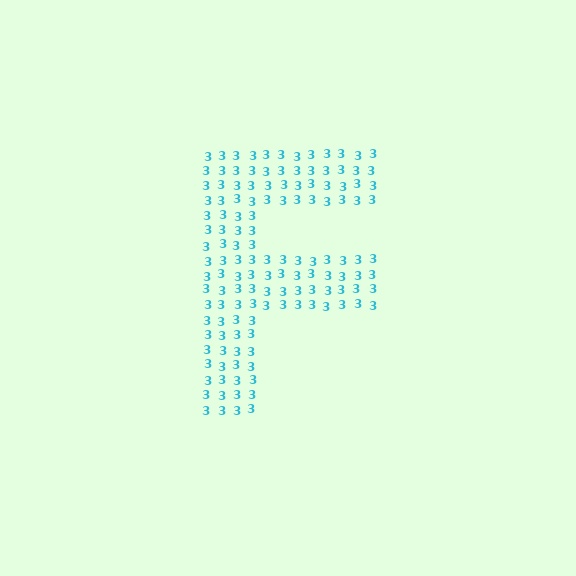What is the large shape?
The large shape is the letter F.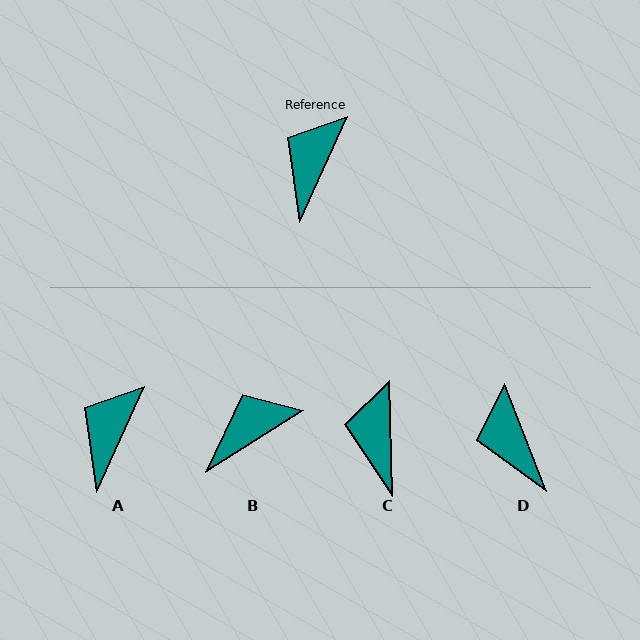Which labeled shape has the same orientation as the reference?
A.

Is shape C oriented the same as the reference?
No, it is off by about 26 degrees.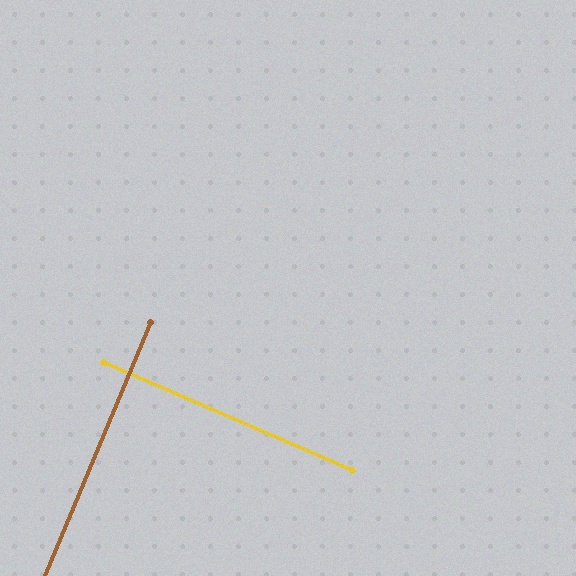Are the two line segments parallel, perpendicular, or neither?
Perpendicular — they meet at approximately 89°.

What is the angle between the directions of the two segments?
Approximately 89 degrees.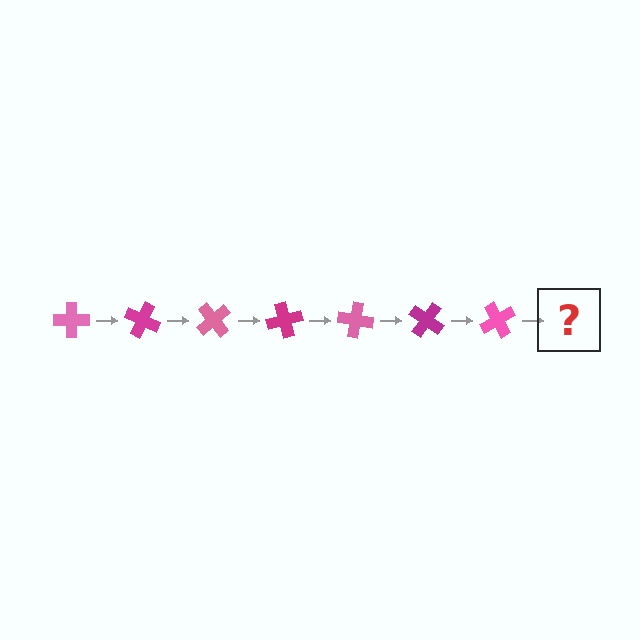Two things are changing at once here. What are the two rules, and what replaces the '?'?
The two rules are that it rotates 25 degrees each step and the color cycles through pink and magenta. The '?' should be a magenta cross, rotated 175 degrees from the start.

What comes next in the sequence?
The next element should be a magenta cross, rotated 175 degrees from the start.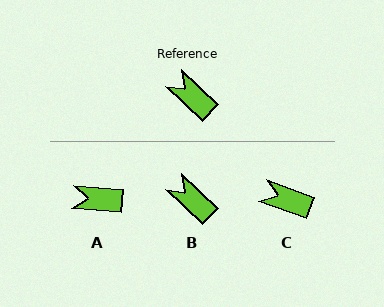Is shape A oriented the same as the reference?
No, it is off by about 38 degrees.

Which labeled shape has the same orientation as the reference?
B.